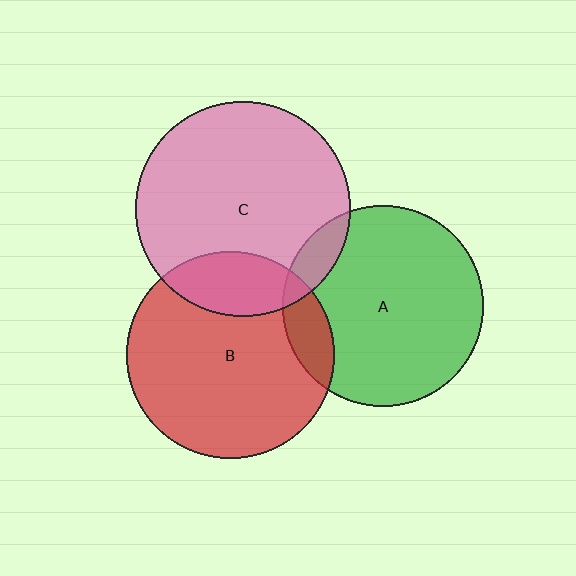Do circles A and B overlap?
Yes.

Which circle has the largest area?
Circle C (pink).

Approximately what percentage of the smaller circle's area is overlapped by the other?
Approximately 10%.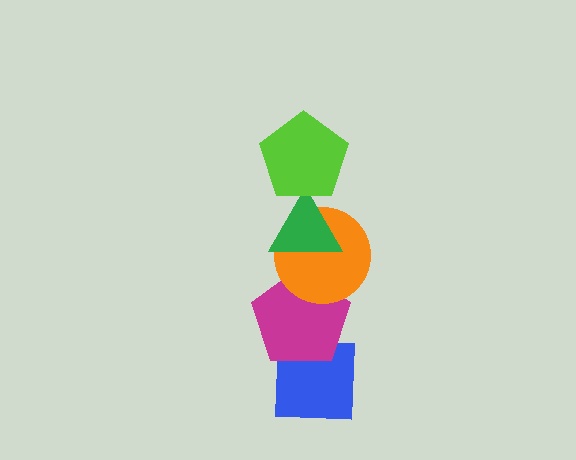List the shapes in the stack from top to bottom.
From top to bottom: the lime pentagon, the green triangle, the orange circle, the magenta pentagon, the blue square.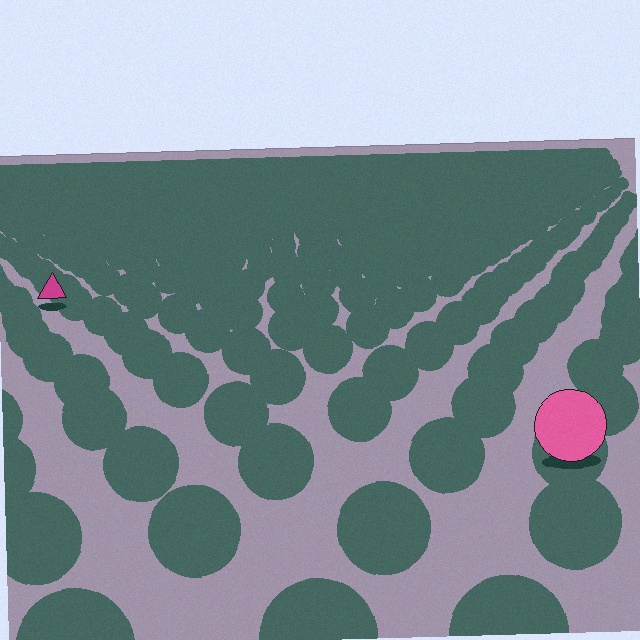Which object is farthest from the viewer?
The magenta triangle is farthest from the viewer. It appears smaller and the ground texture around it is denser.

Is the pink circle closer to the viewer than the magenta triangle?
Yes. The pink circle is closer — you can tell from the texture gradient: the ground texture is coarser near it.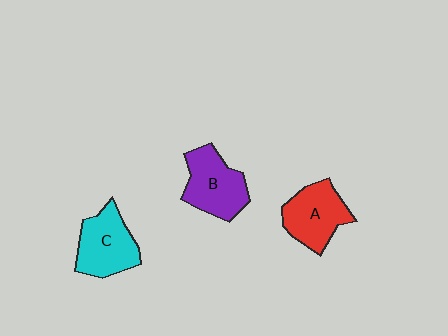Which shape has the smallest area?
Shape A (red).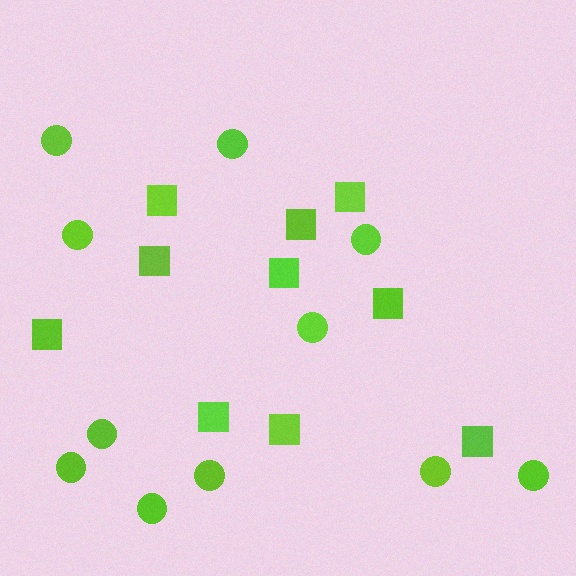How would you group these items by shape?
There are 2 groups: one group of squares (10) and one group of circles (11).